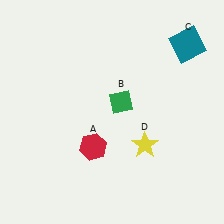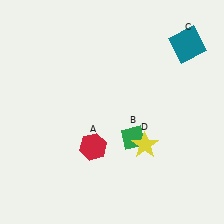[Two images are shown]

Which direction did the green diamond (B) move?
The green diamond (B) moved down.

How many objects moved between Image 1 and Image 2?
1 object moved between the two images.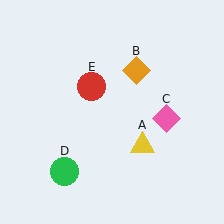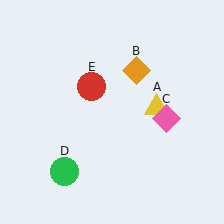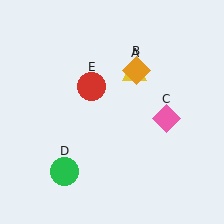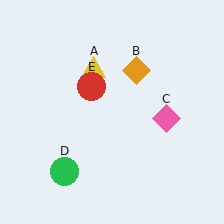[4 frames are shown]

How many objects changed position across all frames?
1 object changed position: yellow triangle (object A).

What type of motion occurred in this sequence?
The yellow triangle (object A) rotated counterclockwise around the center of the scene.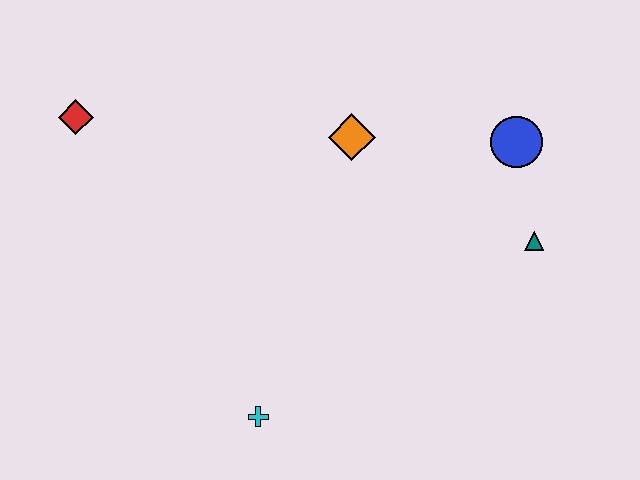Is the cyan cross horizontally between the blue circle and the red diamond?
Yes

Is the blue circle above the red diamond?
No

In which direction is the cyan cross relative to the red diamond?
The cyan cross is below the red diamond.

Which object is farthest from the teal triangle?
The red diamond is farthest from the teal triangle.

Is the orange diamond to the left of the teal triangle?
Yes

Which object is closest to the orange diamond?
The blue circle is closest to the orange diamond.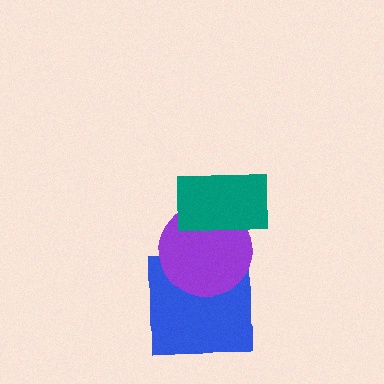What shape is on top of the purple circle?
The teal rectangle is on top of the purple circle.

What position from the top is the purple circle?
The purple circle is 2nd from the top.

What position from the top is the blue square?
The blue square is 3rd from the top.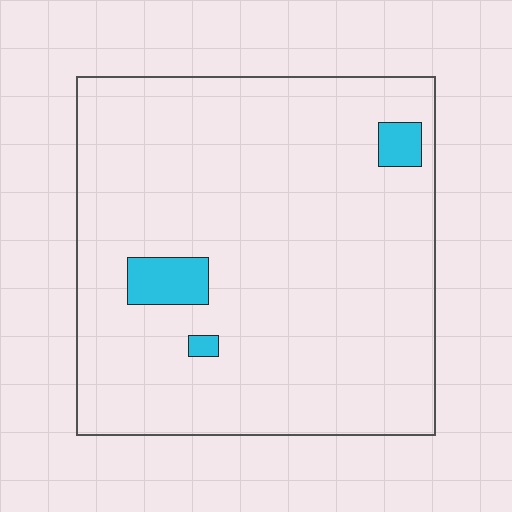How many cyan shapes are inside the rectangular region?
3.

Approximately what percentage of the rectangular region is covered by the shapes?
Approximately 5%.